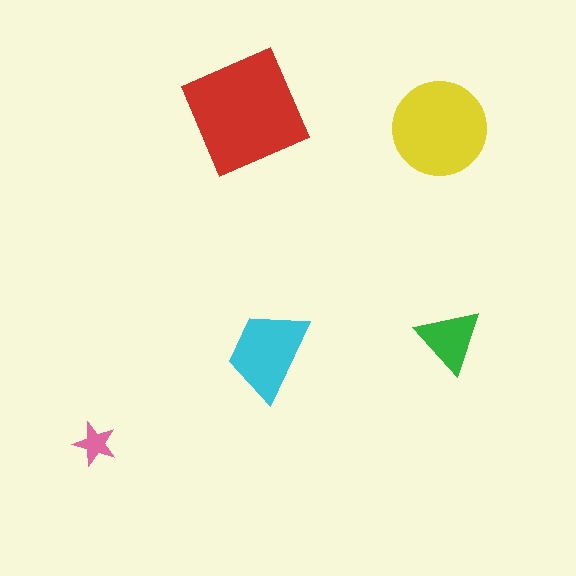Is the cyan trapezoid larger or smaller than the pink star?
Larger.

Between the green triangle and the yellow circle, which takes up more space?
The yellow circle.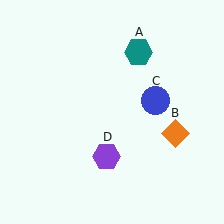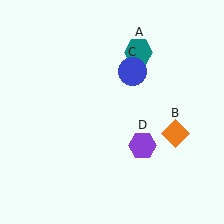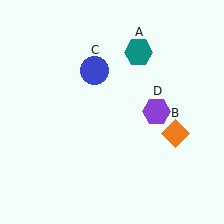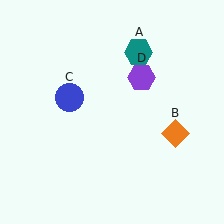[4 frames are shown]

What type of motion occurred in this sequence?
The blue circle (object C), purple hexagon (object D) rotated counterclockwise around the center of the scene.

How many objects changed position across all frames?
2 objects changed position: blue circle (object C), purple hexagon (object D).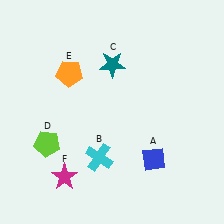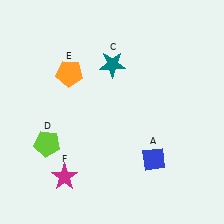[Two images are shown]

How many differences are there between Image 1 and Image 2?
There is 1 difference between the two images.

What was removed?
The cyan cross (B) was removed in Image 2.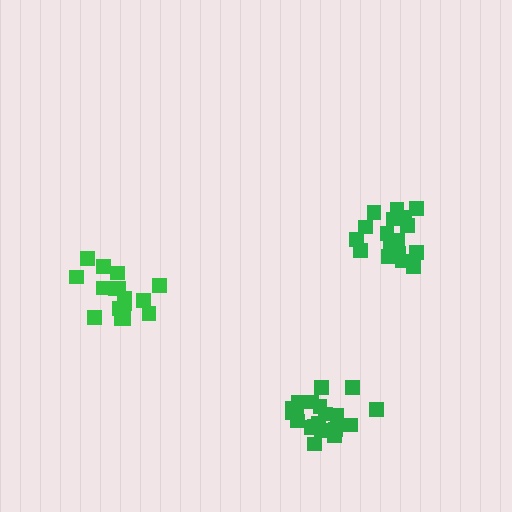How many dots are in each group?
Group 1: 17 dots, Group 2: 19 dots, Group 3: 20 dots (56 total).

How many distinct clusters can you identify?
There are 3 distinct clusters.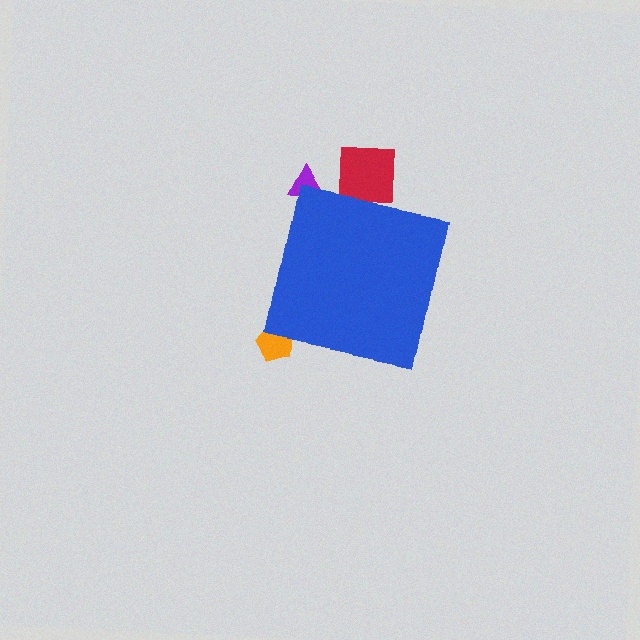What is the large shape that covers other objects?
A blue square.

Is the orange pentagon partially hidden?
Yes, the orange pentagon is partially hidden behind the blue square.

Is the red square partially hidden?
Yes, the red square is partially hidden behind the blue square.